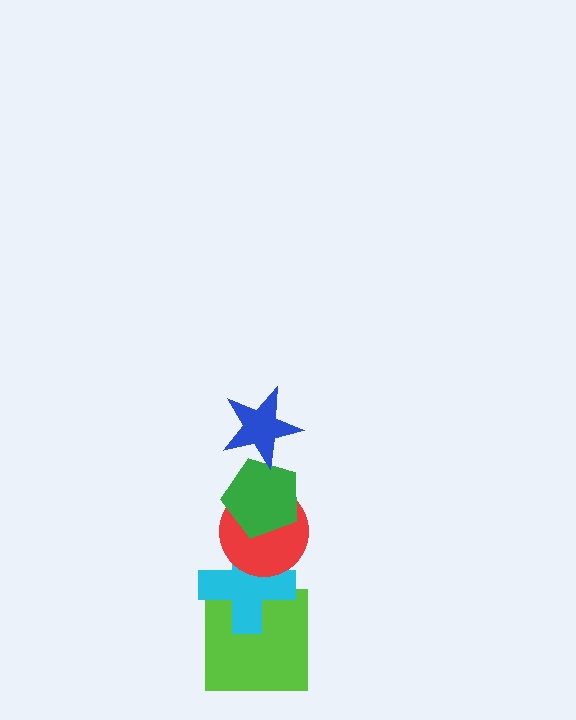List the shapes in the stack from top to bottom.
From top to bottom: the blue star, the green pentagon, the red circle, the cyan cross, the lime square.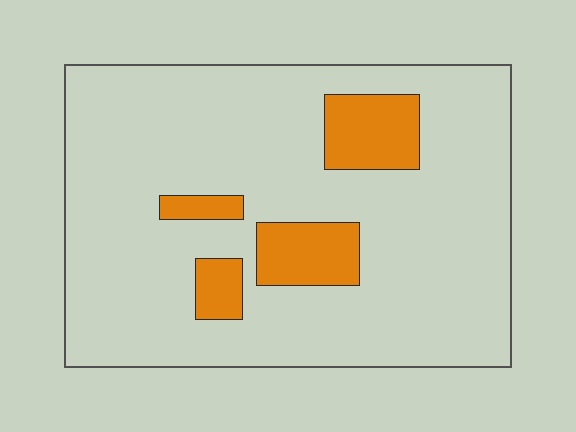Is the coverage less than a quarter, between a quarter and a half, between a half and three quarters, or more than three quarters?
Less than a quarter.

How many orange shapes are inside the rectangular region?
4.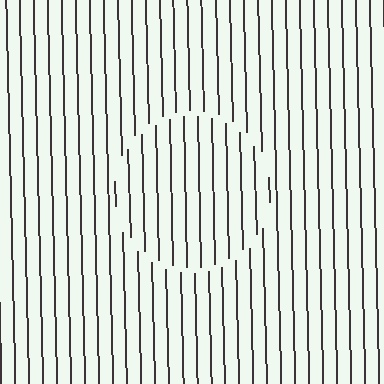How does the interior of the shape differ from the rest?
The interior of the shape contains the same grating, shifted by half a period — the contour is defined by the phase discontinuity where line-ends from the inner and outer gratings abut.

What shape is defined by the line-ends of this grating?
An illusory circle. The interior of the shape contains the same grating, shifted by half a period — the contour is defined by the phase discontinuity where line-ends from the inner and outer gratings abut.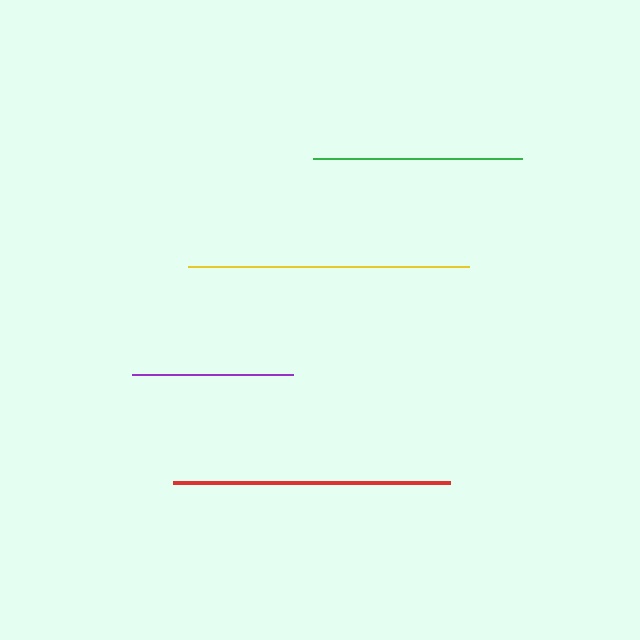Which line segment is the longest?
The yellow line is the longest at approximately 281 pixels.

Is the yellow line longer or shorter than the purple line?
The yellow line is longer than the purple line.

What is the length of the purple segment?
The purple segment is approximately 162 pixels long.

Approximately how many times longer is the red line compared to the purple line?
The red line is approximately 1.7 times the length of the purple line.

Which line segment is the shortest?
The purple line is the shortest at approximately 162 pixels.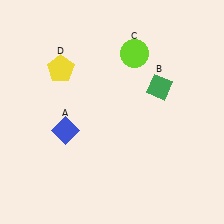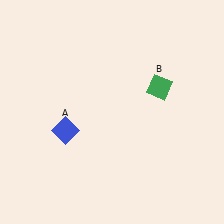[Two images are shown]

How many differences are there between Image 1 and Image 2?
There are 2 differences between the two images.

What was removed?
The lime circle (C), the yellow pentagon (D) were removed in Image 2.